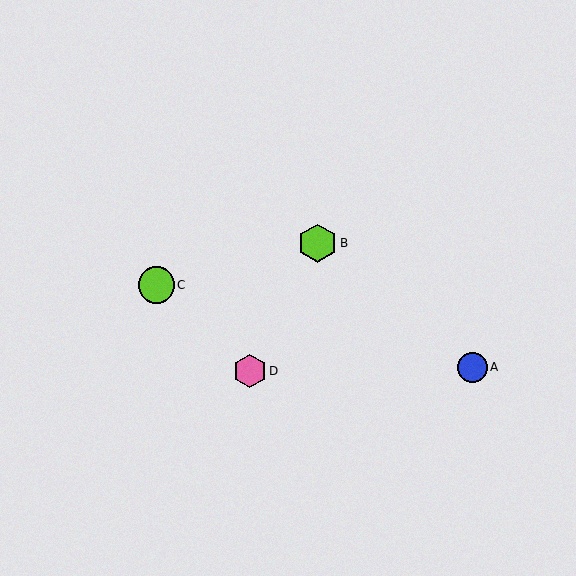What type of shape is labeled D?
Shape D is a pink hexagon.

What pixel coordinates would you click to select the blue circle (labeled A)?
Click at (472, 367) to select the blue circle A.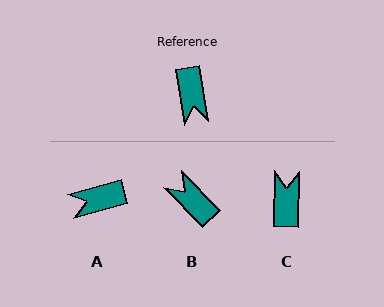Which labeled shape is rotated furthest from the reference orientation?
C, about 170 degrees away.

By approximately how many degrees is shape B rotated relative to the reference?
Approximately 145 degrees clockwise.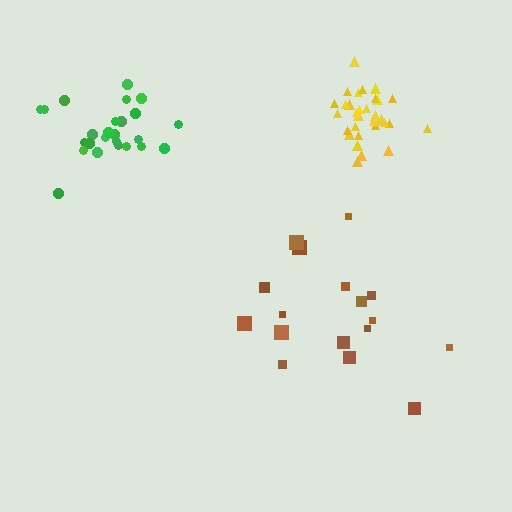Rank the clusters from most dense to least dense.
yellow, green, brown.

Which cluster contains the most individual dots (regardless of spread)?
Yellow (31).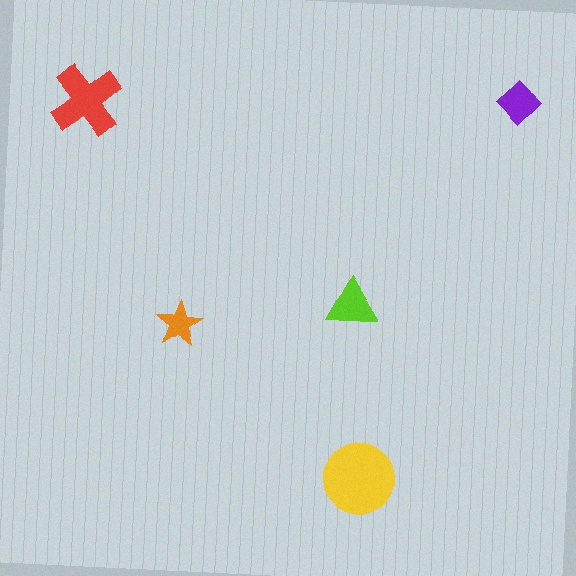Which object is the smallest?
The orange star.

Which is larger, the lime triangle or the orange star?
The lime triangle.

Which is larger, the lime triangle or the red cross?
The red cross.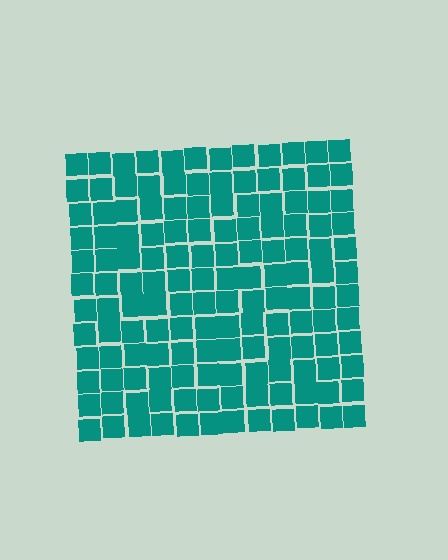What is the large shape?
The large shape is a square.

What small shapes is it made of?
It is made of small squares.